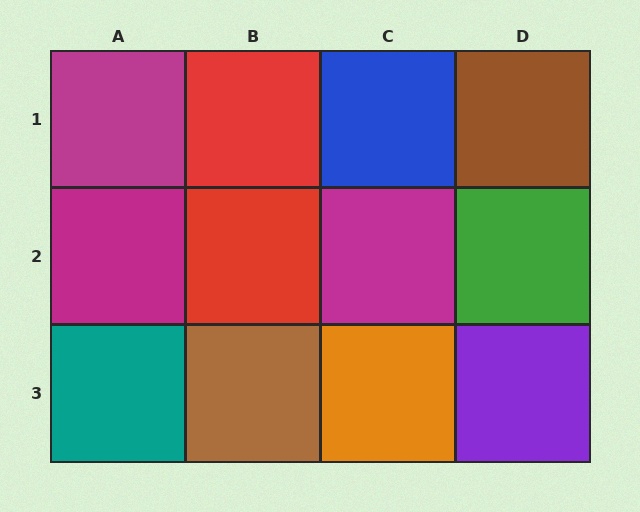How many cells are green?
1 cell is green.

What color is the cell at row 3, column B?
Brown.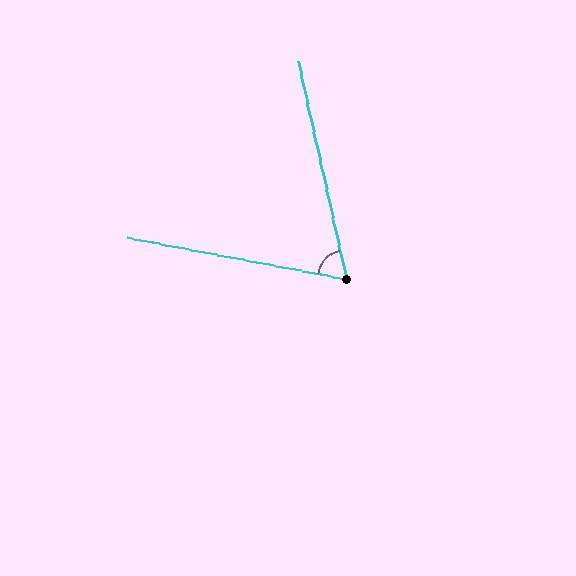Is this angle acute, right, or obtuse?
It is acute.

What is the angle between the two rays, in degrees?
Approximately 67 degrees.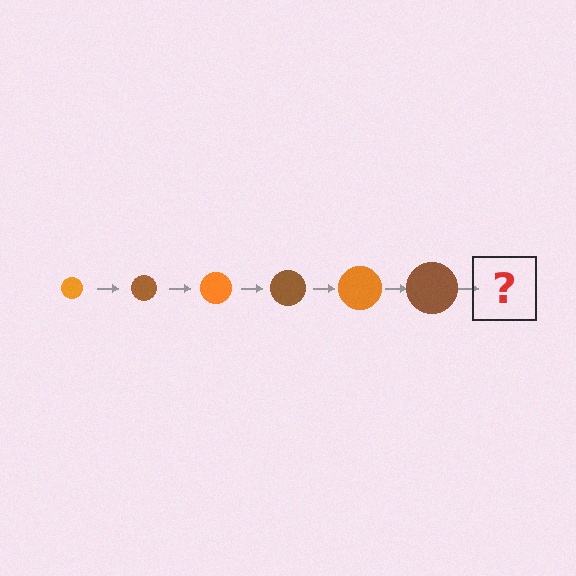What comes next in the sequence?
The next element should be an orange circle, larger than the previous one.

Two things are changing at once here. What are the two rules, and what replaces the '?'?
The two rules are that the circle grows larger each step and the color cycles through orange and brown. The '?' should be an orange circle, larger than the previous one.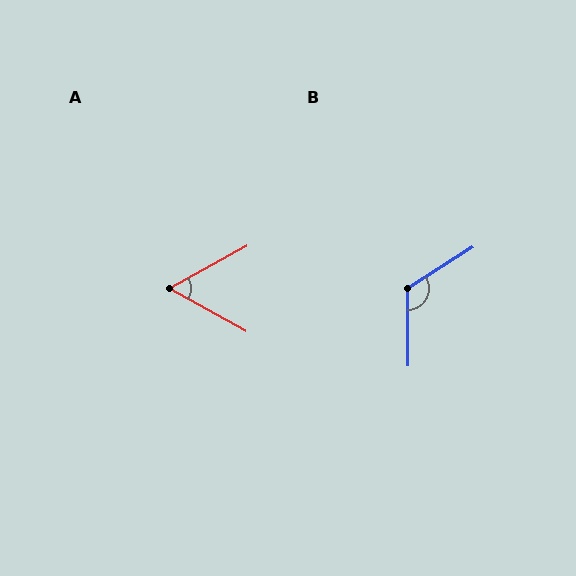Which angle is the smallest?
A, at approximately 58 degrees.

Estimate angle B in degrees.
Approximately 122 degrees.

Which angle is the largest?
B, at approximately 122 degrees.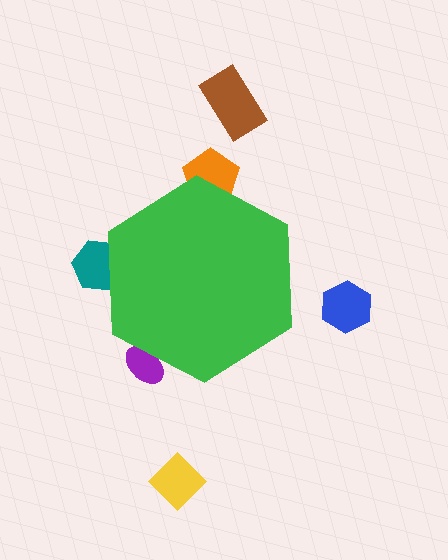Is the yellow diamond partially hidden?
No, the yellow diamond is fully visible.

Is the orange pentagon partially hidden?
Yes, the orange pentagon is partially hidden behind the green hexagon.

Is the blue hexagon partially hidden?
No, the blue hexagon is fully visible.